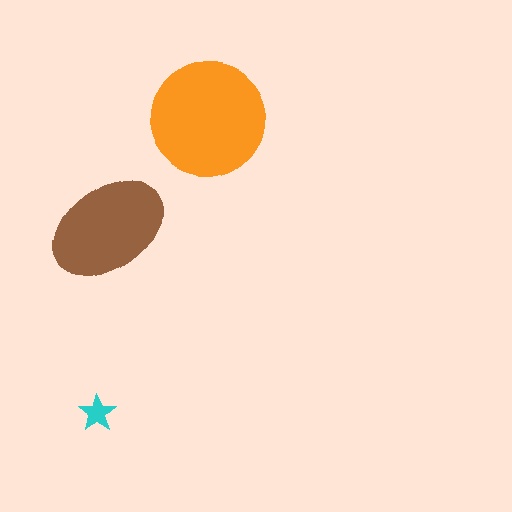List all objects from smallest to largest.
The cyan star, the brown ellipse, the orange circle.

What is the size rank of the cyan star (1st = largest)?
3rd.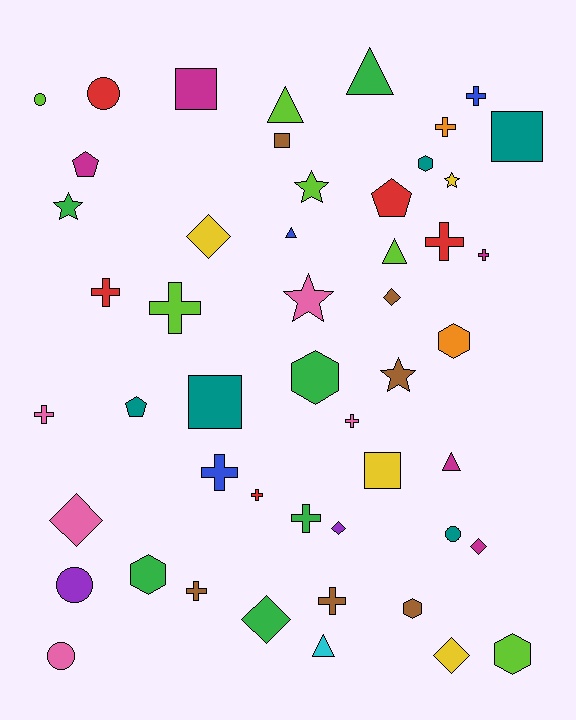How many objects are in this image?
There are 50 objects.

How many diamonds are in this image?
There are 7 diamonds.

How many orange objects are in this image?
There are 2 orange objects.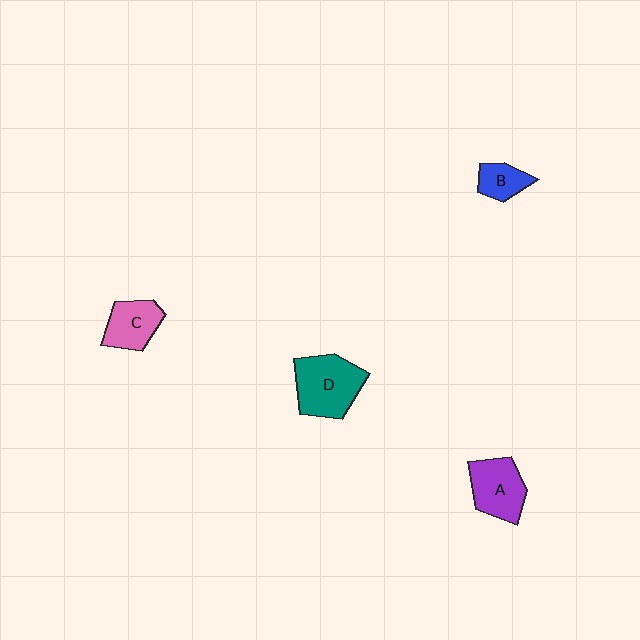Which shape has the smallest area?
Shape B (blue).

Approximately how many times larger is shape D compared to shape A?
Approximately 1.3 times.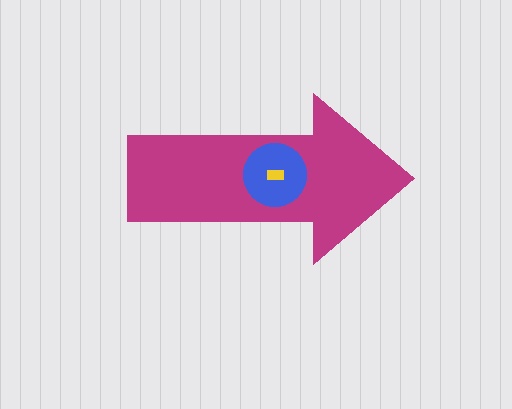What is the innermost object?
The yellow rectangle.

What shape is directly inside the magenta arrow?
The blue circle.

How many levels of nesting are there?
3.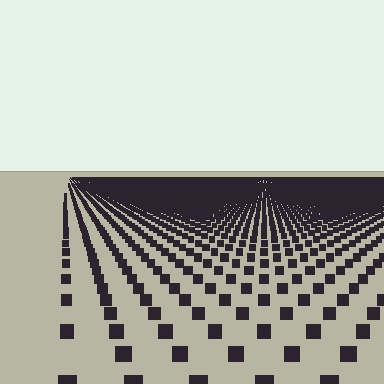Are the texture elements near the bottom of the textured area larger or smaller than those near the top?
Larger. Near the bottom, elements are closer to the viewer and appear at a bigger on-screen size.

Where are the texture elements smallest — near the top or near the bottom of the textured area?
Near the top.